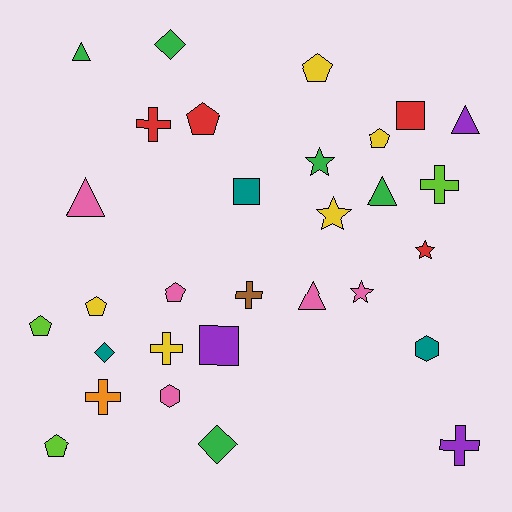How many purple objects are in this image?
There are 3 purple objects.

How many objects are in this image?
There are 30 objects.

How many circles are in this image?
There are no circles.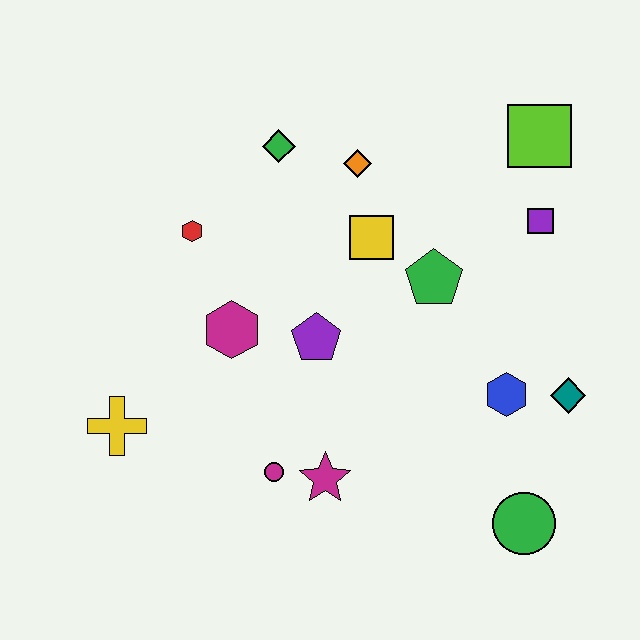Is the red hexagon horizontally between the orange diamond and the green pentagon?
No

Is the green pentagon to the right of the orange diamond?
Yes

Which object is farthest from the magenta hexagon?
The lime square is farthest from the magenta hexagon.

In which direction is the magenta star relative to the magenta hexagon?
The magenta star is below the magenta hexagon.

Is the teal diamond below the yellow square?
Yes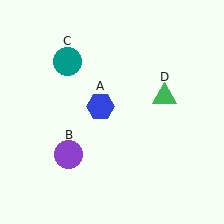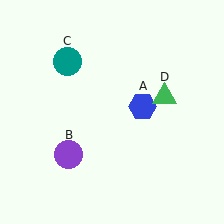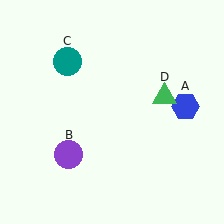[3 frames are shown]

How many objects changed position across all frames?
1 object changed position: blue hexagon (object A).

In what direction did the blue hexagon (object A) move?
The blue hexagon (object A) moved right.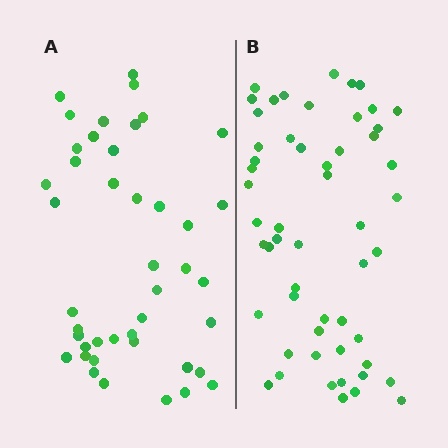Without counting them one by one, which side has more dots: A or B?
Region B (the right region) has more dots.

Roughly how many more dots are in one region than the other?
Region B has roughly 12 or so more dots than region A.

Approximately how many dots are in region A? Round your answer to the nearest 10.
About 40 dots. (The exact count is 43, which rounds to 40.)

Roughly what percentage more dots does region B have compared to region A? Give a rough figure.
About 25% more.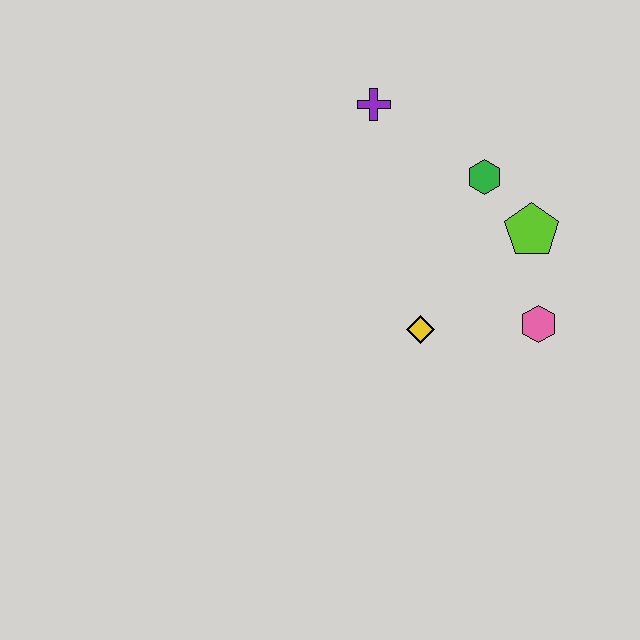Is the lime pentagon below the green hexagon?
Yes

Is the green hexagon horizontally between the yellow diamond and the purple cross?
No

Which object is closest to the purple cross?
The green hexagon is closest to the purple cross.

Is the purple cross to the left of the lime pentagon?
Yes